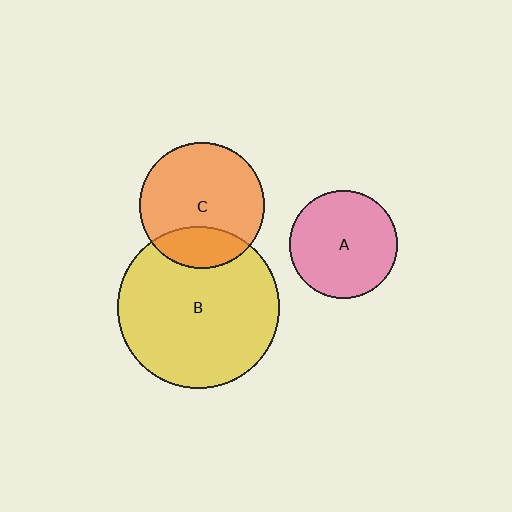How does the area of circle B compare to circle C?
Approximately 1.6 times.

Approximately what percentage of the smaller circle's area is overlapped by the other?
Approximately 25%.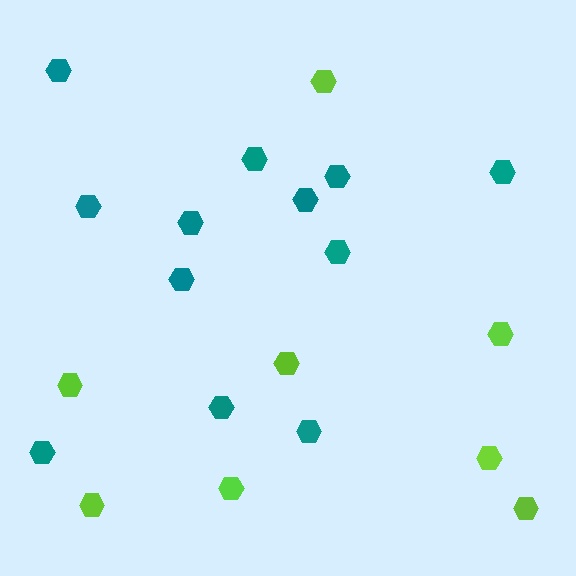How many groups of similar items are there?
There are 2 groups: one group of teal hexagons (12) and one group of lime hexagons (8).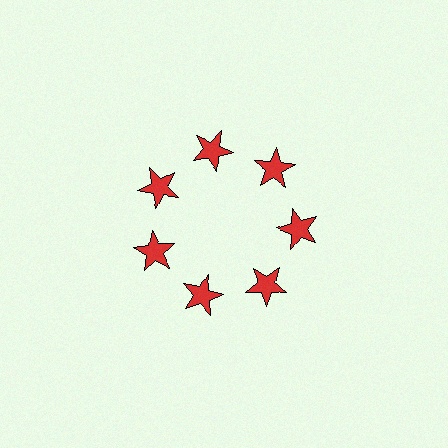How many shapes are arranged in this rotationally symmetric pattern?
There are 7 shapes, arranged in 7 groups of 1.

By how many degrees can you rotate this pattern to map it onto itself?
The pattern maps onto itself every 51 degrees of rotation.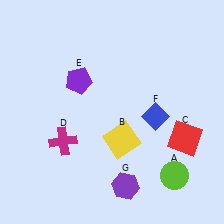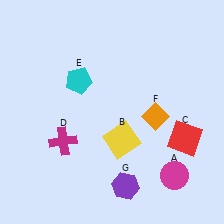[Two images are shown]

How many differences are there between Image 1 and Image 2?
There are 3 differences between the two images.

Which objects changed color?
A changed from lime to magenta. E changed from purple to cyan. F changed from blue to orange.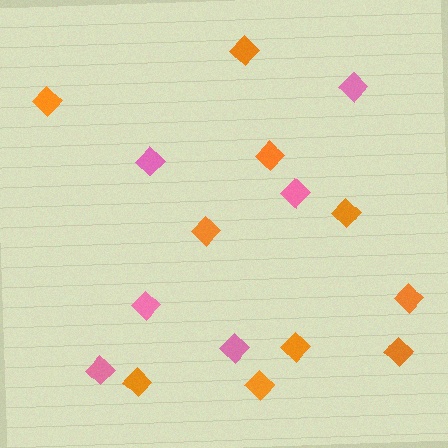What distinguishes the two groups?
There are 2 groups: one group of orange diamonds (10) and one group of pink diamonds (6).